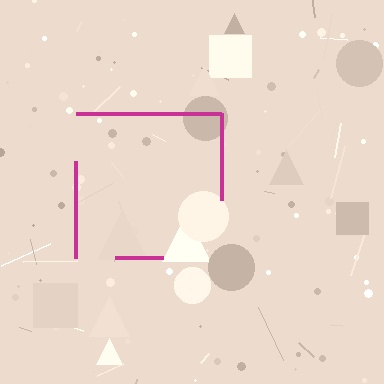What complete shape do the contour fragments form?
The contour fragments form a square.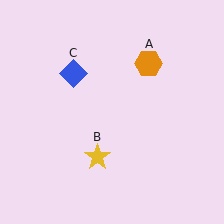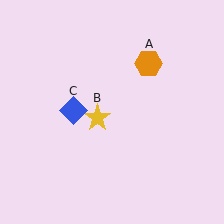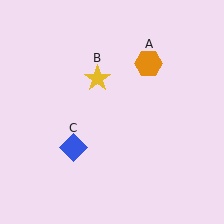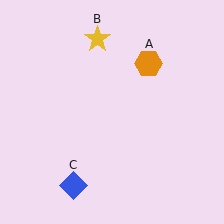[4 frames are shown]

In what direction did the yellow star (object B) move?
The yellow star (object B) moved up.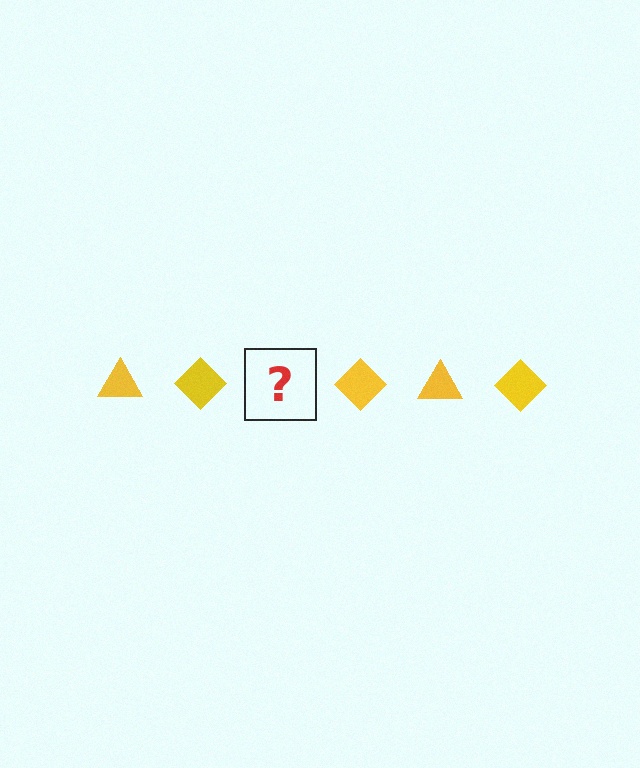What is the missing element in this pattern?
The missing element is a yellow triangle.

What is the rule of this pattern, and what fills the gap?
The rule is that the pattern cycles through triangle, diamond shapes in yellow. The gap should be filled with a yellow triangle.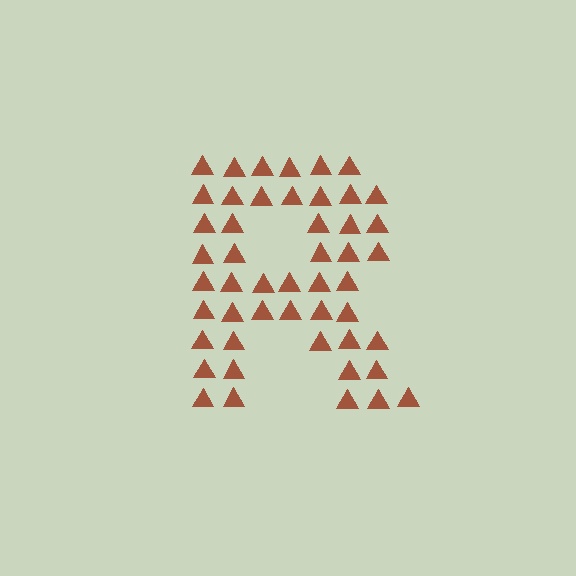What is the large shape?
The large shape is the letter R.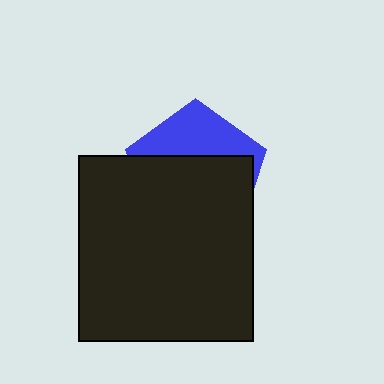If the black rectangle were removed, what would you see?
You would see the complete blue pentagon.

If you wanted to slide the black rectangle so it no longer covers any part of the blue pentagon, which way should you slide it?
Slide it down — that is the most direct way to separate the two shapes.